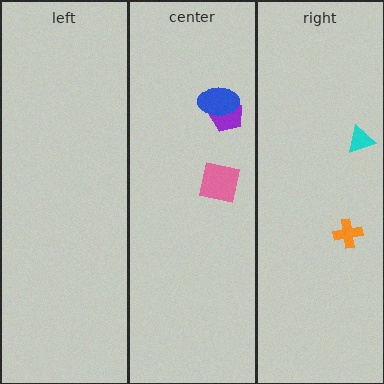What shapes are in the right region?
The cyan triangle, the orange cross.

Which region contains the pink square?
The center region.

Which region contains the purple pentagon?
The center region.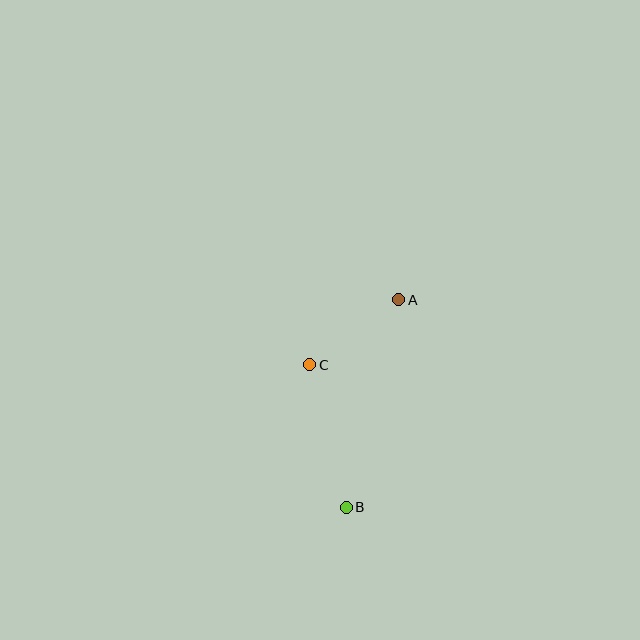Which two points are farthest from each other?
Points A and B are farthest from each other.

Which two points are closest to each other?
Points A and C are closest to each other.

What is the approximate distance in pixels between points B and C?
The distance between B and C is approximately 147 pixels.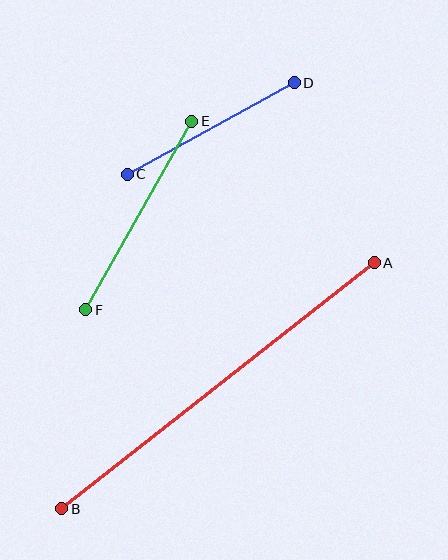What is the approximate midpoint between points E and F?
The midpoint is at approximately (139, 216) pixels.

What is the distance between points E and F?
The distance is approximately 217 pixels.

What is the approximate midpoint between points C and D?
The midpoint is at approximately (211, 129) pixels.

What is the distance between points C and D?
The distance is approximately 190 pixels.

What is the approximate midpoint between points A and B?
The midpoint is at approximately (218, 386) pixels.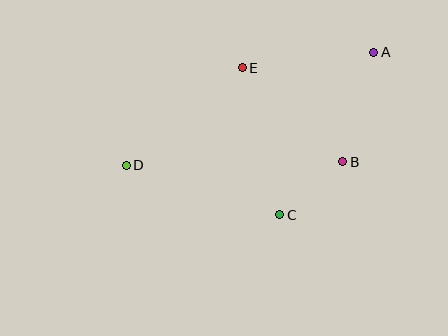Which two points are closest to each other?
Points B and C are closest to each other.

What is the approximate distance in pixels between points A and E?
The distance between A and E is approximately 133 pixels.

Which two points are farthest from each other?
Points A and D are farthest from each other.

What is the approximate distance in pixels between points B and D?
The distance between B and D is approximately 217 pixels.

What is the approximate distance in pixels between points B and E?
The distance between B and E is approximately 137 pixels.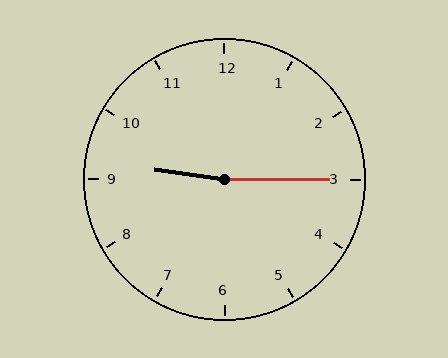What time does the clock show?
9:15.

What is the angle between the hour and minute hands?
Approximately 172 degrees.